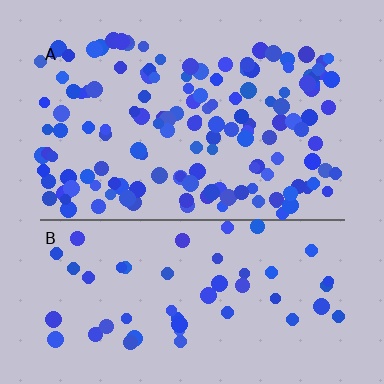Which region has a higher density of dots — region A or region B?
A (the top).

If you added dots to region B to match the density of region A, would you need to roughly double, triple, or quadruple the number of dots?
Approximately triple.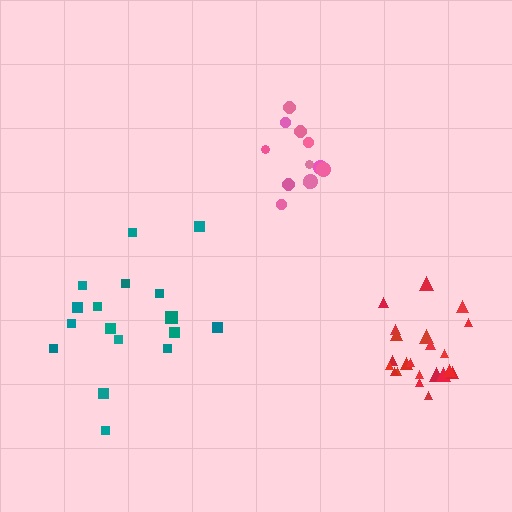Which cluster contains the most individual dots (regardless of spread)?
Red (22).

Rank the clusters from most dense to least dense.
pink, red, teal.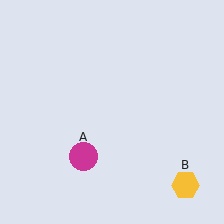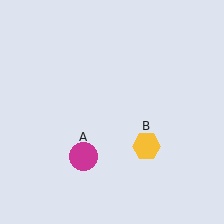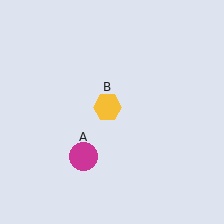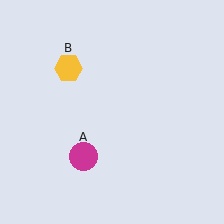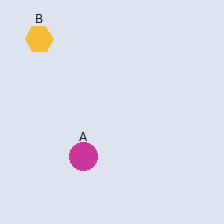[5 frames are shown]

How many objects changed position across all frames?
1 object changed position: yellow hexagon (object B).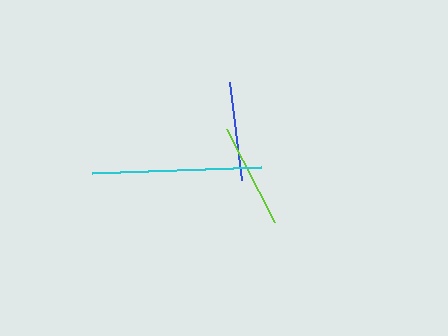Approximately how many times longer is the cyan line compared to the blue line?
The cyan line is approximately 1.7 times the length of the blue line.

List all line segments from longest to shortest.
From longest to shortest: cyan, lime, blue.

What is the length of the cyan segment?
The cyan segment is approximately 169 pixels long.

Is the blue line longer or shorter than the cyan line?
The cyan line is longer than the blue line.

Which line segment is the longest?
The cyan line is the longest at approximately 169 pixels.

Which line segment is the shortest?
The blue line is the shortest at approximately 99 pixels.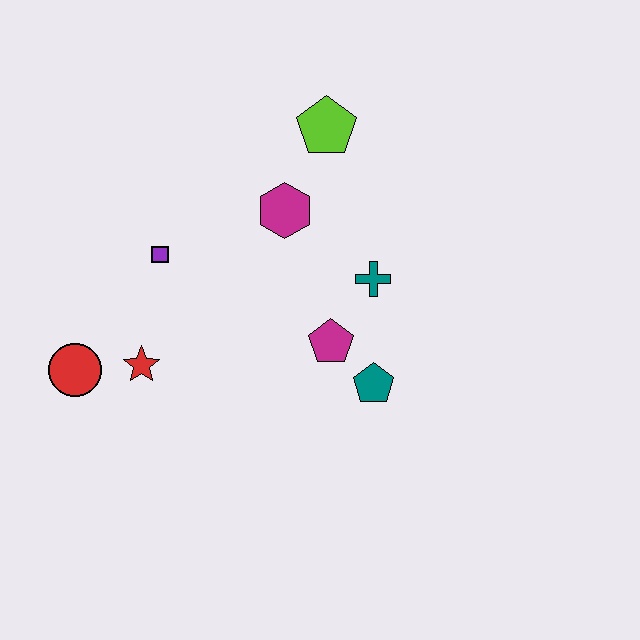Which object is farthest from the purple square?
The teal pentagon is farthest from the purple square.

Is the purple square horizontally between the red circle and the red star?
No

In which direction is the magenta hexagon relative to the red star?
The magenta hexagon is above the red star.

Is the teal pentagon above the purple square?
No